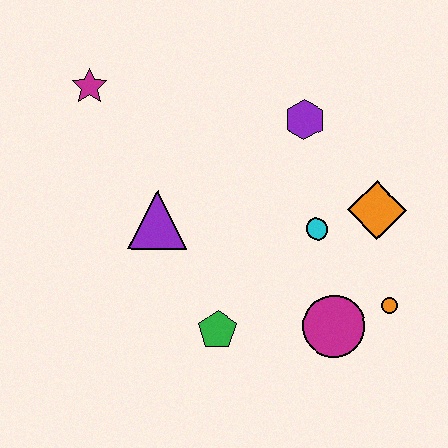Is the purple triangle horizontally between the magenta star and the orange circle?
Yes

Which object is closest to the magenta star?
The purple triangle is closest to the magenta star.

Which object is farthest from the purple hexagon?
The green pentagon is farthest from the purple hexagon.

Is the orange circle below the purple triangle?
Yes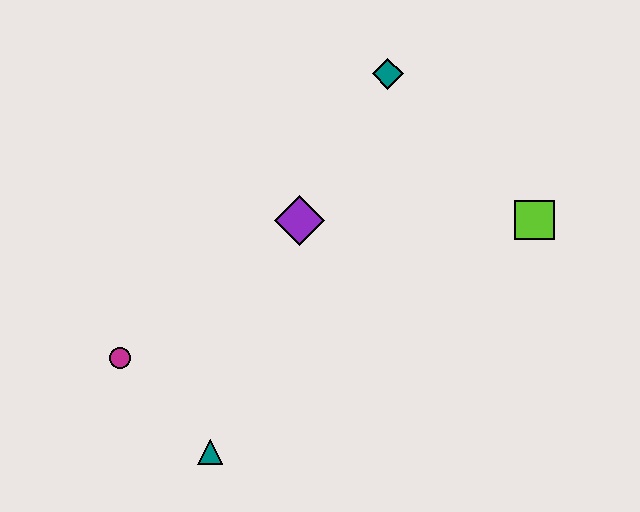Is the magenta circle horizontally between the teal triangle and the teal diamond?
No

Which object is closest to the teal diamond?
The purple diamond is closest to the teal diamond.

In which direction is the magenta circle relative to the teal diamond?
The magenta circle is below the teal diamond.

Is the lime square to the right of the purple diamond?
Yes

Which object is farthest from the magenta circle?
The lime square is farthest from the magenta circle.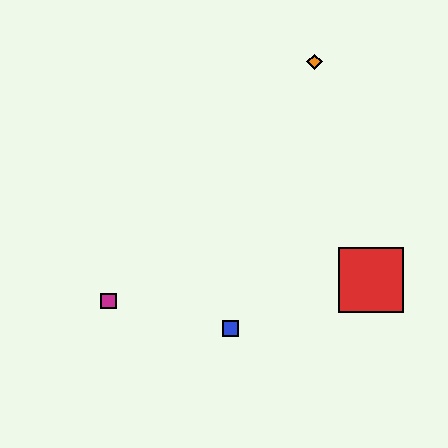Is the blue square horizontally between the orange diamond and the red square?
No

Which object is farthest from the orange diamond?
The magenta square is farthest from the orange diamond.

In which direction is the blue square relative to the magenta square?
The blue square is to the right of the magenta square.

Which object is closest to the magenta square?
The blue square is closest to the magenta square.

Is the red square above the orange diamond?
No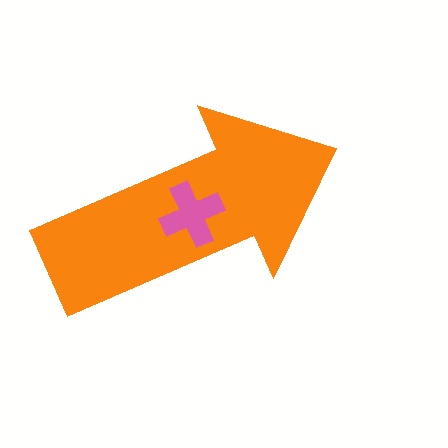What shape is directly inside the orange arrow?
The pink cross.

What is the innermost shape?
The pink cross.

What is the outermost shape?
The orange arrow.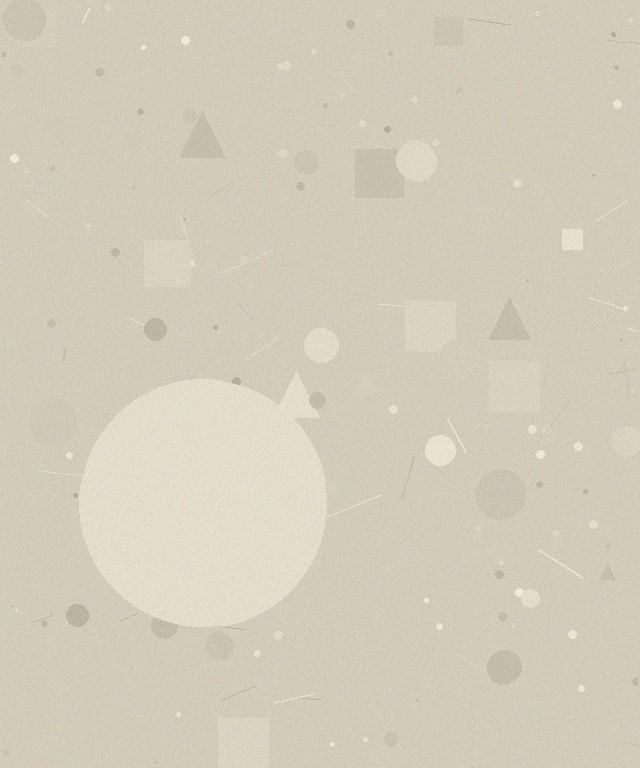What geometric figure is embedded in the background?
A circle is embedded in the background.